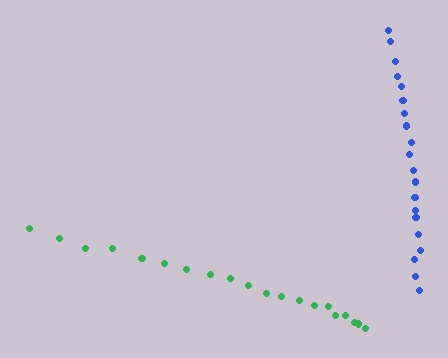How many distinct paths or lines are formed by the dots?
There are 2 distinct paths.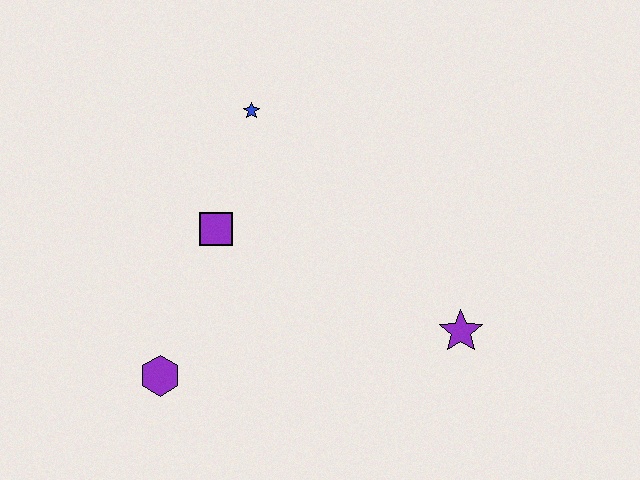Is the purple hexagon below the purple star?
Yes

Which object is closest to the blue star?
The purple square is closest to the blue star.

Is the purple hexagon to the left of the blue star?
Yes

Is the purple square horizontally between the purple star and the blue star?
No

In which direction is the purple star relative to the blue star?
The purple star is below the blue star.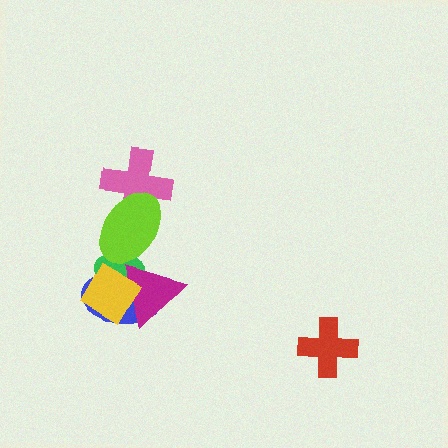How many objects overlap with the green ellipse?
4 objects overlap with the green ellipse.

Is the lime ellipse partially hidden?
Yes, it is partially covered by another shape.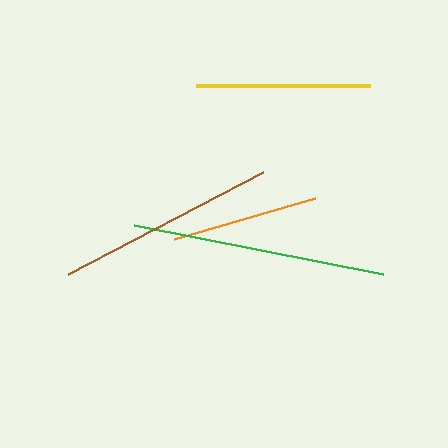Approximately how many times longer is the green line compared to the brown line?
The green line is approximately 1.2 times the length of the brown line.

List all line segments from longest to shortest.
From longest to shortest: green, brown, yellow, orange.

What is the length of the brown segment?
The brown segment is approximately 220 pixels long.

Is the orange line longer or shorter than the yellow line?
The yellow line is longer than the orange line.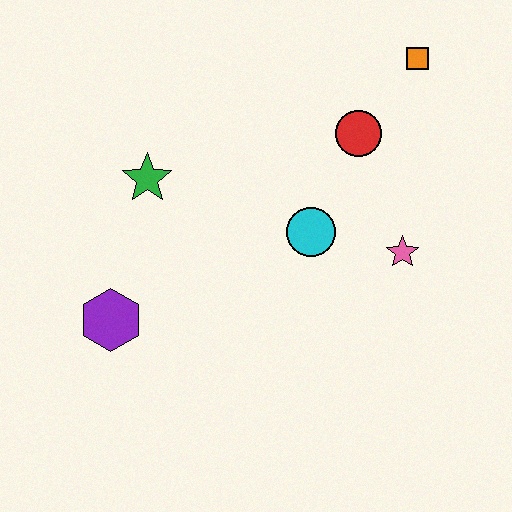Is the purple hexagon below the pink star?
Yes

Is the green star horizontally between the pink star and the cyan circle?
No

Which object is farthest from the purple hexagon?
The orange square is farthest from the purple hexagon.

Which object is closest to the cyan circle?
The pink star is closest to the cyan circle.